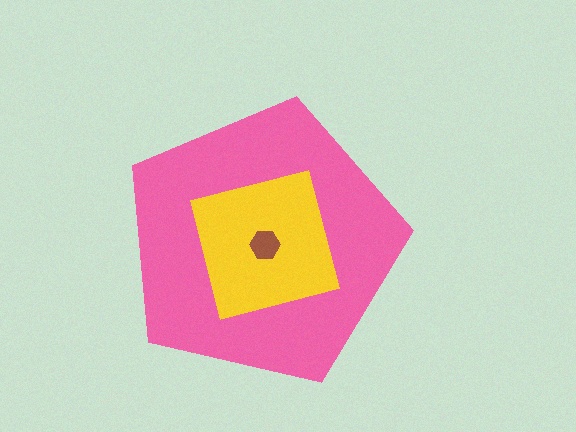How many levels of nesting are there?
3.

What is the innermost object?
The brown hexagon.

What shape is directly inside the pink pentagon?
The yellow square.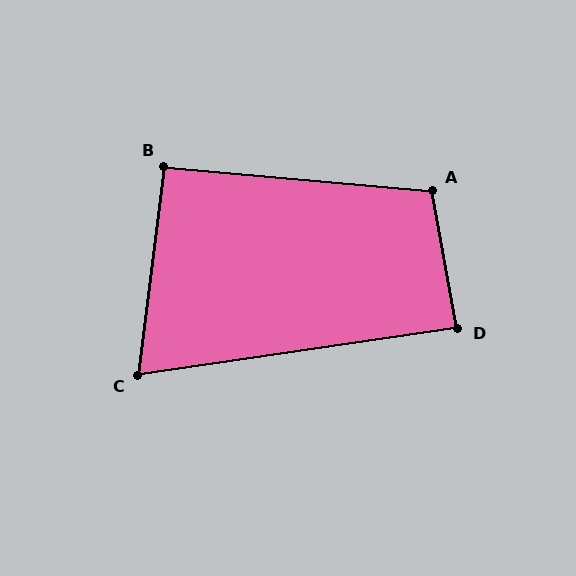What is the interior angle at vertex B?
Approximately 92 degrees (approximately right).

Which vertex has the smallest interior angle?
C, at approximately 75 degrees.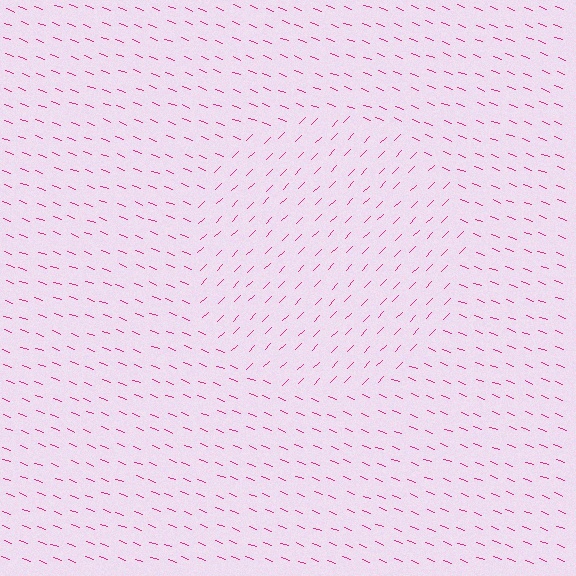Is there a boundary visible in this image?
Yes, there is a texture boundary formed by a change in line orientation.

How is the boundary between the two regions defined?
The boundary is defined purely by a change in line orientation (approximately 66 degrees difference). All lines are the same color and thickness.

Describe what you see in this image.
The image is filled with small magenta line segments. A circle region in the image has lines oriented differently from the surrounding lines, creating a visible texture boundary.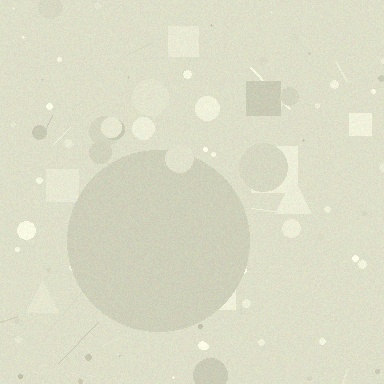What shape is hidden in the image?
A circle is hidden in the image.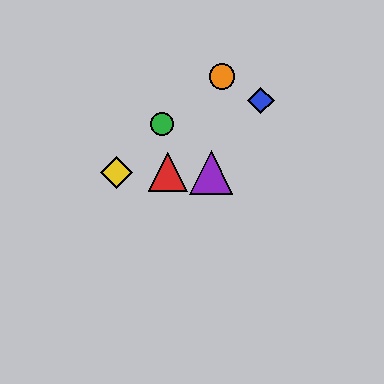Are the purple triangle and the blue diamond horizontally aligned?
No, the purple triangle is at y≈172 and the blue diamond is at y≈100.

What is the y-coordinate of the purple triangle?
The purple triangle is at y≈172.